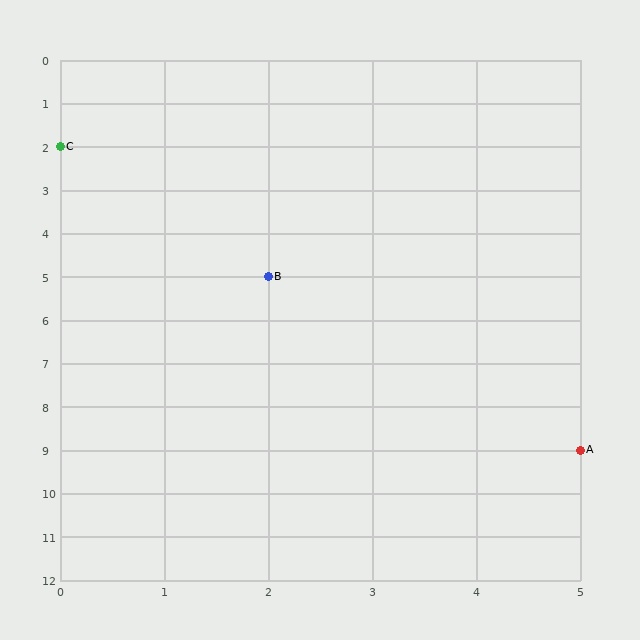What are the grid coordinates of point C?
Point C is at grid coordinates (0, 2).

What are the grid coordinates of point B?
Point B is at grid coordinates (2, 5).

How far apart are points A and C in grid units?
Points A and C are 5 columns and 7 rows apart (about 8.6 grid units diagonally).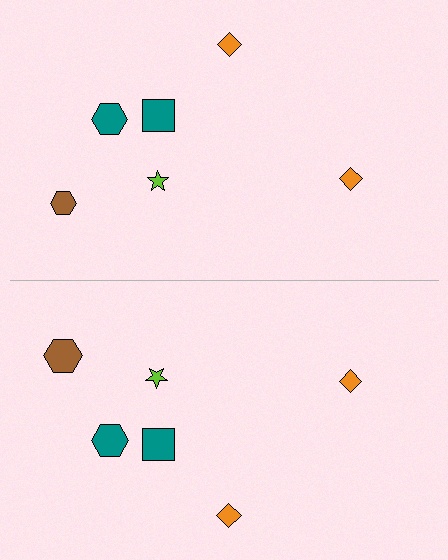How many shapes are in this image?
There are 12 shapes in this image.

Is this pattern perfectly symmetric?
No, the pattern is not perfectly symmetric. The brown hexagon on the bottom side has a different size than its mirror counterpart.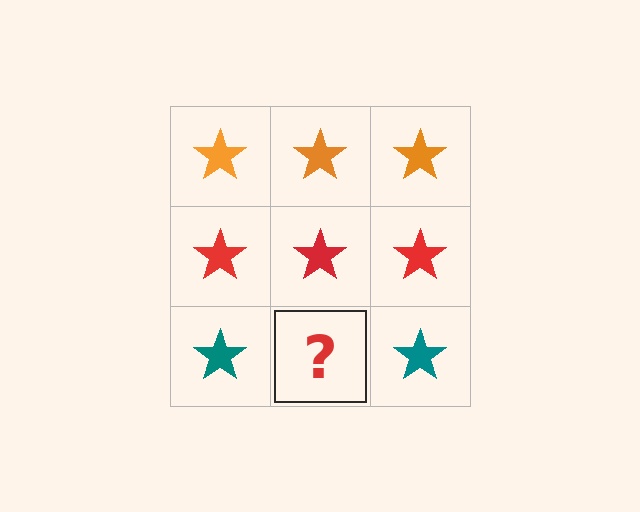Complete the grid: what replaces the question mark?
The question mark should be replaced with a teal star.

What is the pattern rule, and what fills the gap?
The rule is that each row has a consistent color. The gap should be filled with a teal star.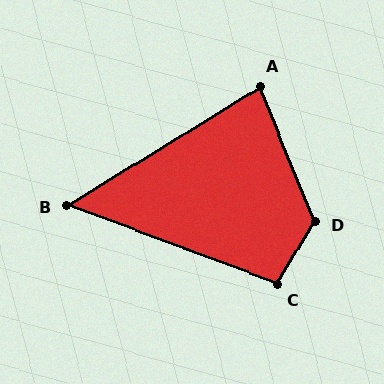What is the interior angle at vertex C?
Approximately 100 degrees (obtuse).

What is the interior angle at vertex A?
Approximately 80 degrees (acute).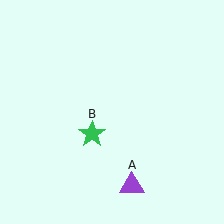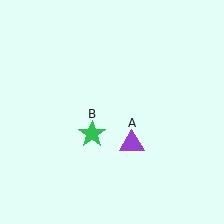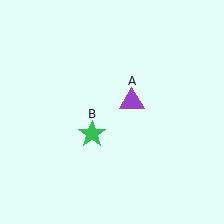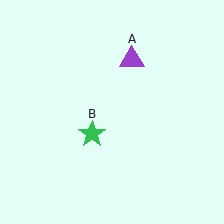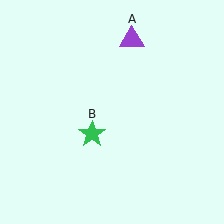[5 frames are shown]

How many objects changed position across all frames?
1 object changed position: purple triangle (object A).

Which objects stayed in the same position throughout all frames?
Green star (object B) remained stationary.